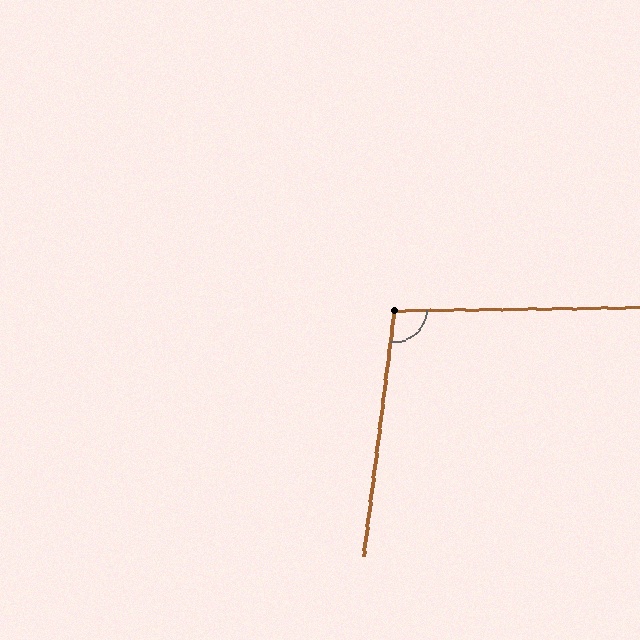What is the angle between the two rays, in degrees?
Approximately 98 degrees.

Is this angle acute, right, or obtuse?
It is obtuse.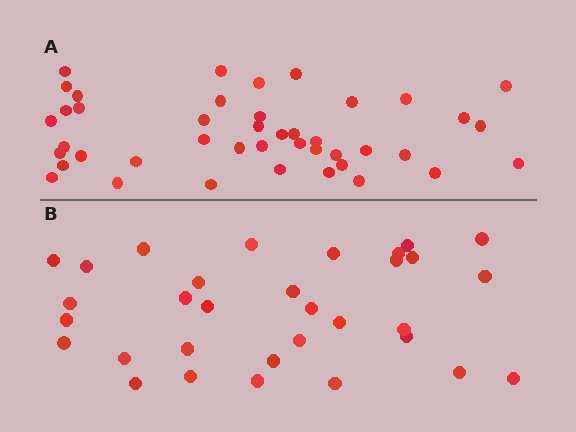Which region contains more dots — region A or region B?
Region A (the top region) has more dots.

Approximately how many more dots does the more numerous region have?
Region A has roughly 12 or so more dots than region B.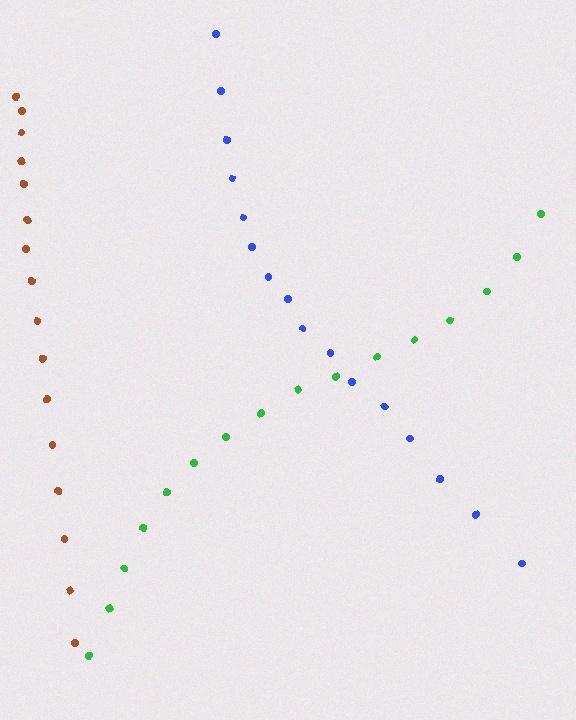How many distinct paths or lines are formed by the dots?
There are 3 distinct paths.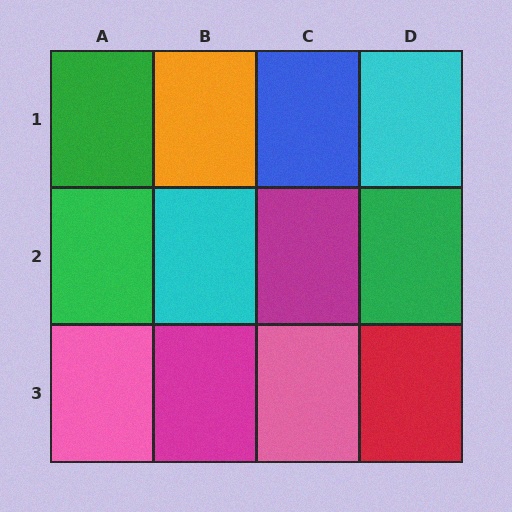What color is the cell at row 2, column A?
Green.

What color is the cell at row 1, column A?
Green.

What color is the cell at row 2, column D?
Green.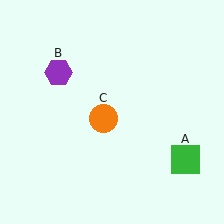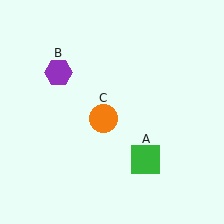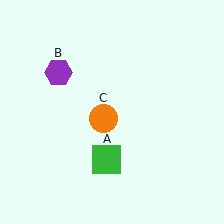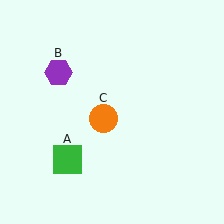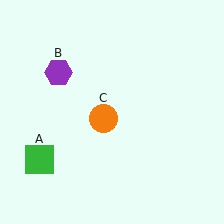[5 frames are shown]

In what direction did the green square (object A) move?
The green square (object A) moved left.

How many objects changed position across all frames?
1 object changed position: green square (object A).